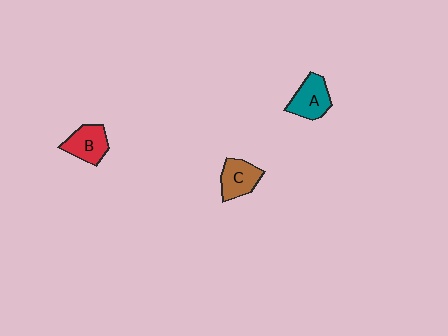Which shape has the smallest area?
Shape C (brown).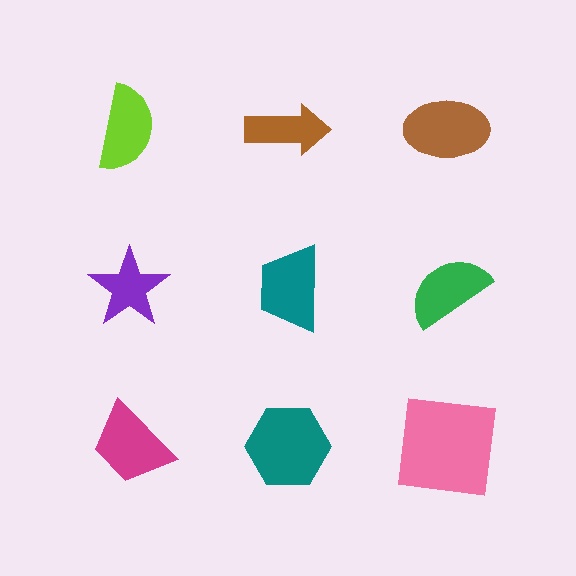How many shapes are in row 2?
3 shapes.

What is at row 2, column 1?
A purple star.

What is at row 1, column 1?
A lime semicircle.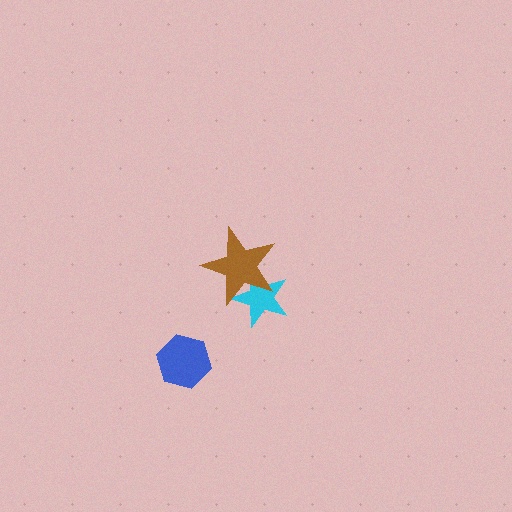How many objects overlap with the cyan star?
1 object overlaps with the cyan star.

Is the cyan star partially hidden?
Yes, it is partially covered by another shape.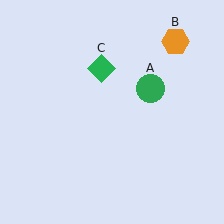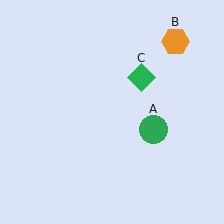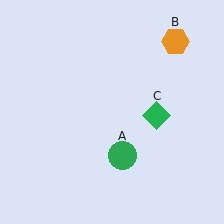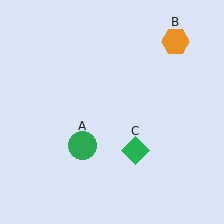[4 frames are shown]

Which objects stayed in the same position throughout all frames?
Orange hexagon (object B) remained stationary.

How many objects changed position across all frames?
2 objects changed position: green circle (object A), green diamond (object C).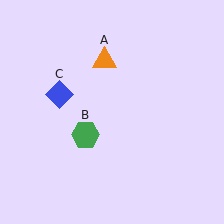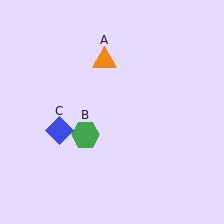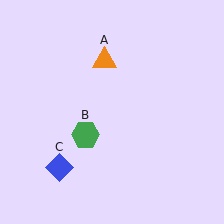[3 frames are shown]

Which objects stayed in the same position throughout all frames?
Orange triangle (object A) and green hexagon (object B) remained stationary.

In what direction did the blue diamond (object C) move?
The blue diamond (object C) moved down.